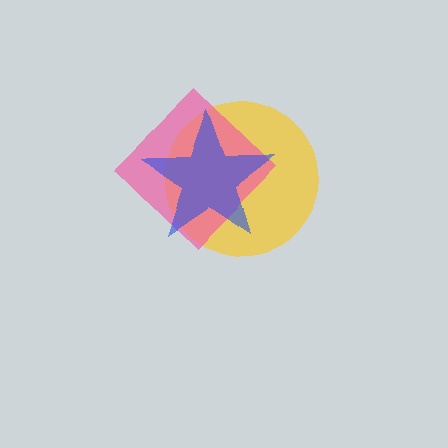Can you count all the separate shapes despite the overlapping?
Yes, there are 3 separate shapes.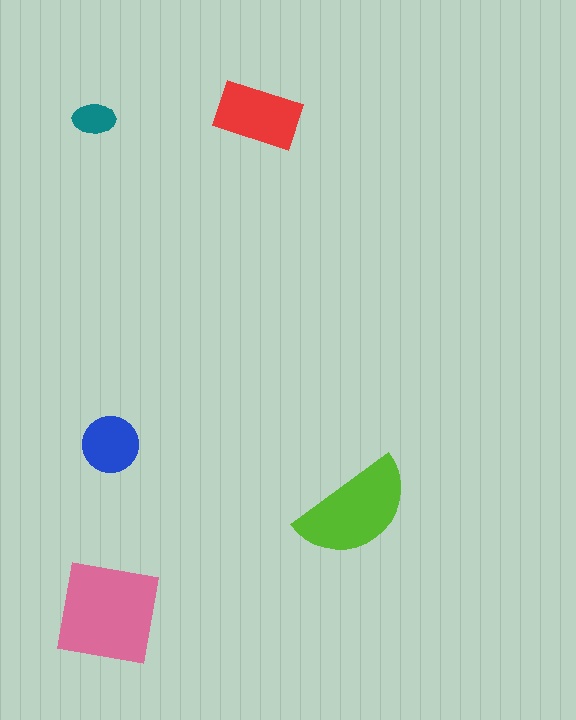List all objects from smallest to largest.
The teal ellipse, the blue circle, the red rectangle, the lime semicircle, the pink square.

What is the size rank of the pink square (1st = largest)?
1st.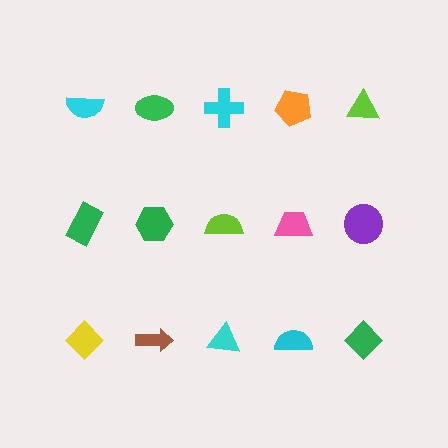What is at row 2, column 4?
A pink trapezoid.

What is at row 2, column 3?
A lime semicircle.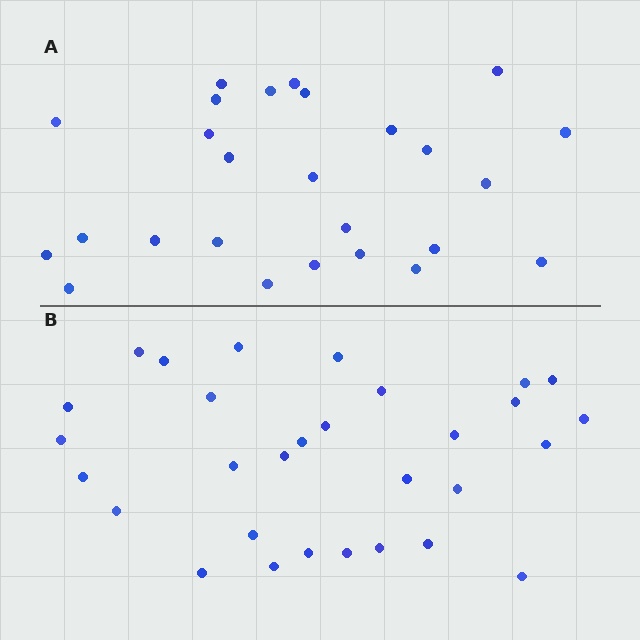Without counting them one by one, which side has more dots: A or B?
Region B (the bottom region) has more dots.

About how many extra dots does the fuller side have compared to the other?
Region B has about 4 more dots than region A.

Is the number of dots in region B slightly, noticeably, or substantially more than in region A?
Region B has only slightly more — the two regions are fairly close. The ratio is roughly 1.2 to 1.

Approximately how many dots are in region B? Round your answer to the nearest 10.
About 30 dots.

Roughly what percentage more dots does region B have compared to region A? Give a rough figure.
About 15% more.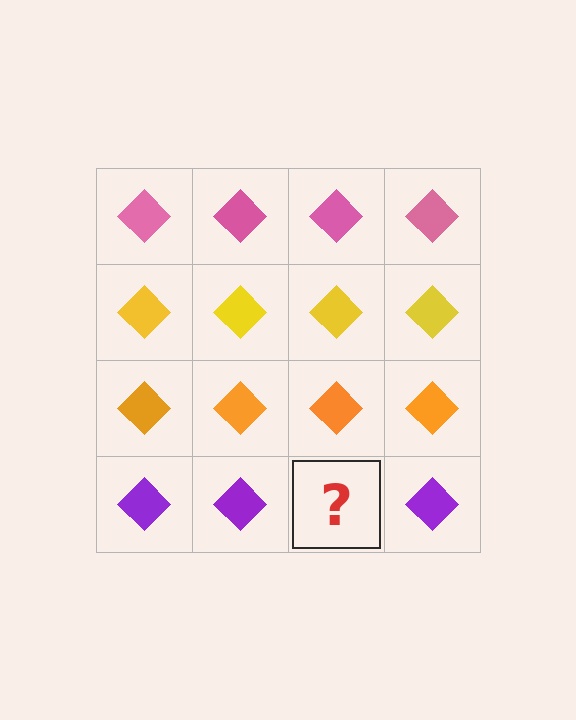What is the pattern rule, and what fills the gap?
The rule is that each row has a consistent color. The gap should be filled with a purple diamond.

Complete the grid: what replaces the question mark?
The question mark should be replaced with a purple diamond.